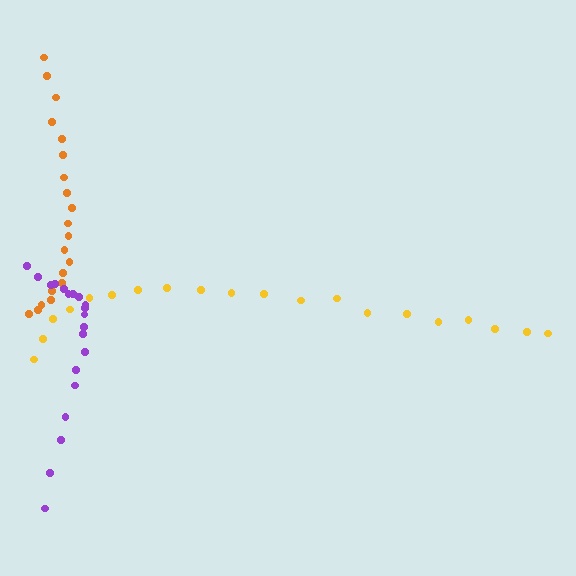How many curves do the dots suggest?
There are 3 distinct paths.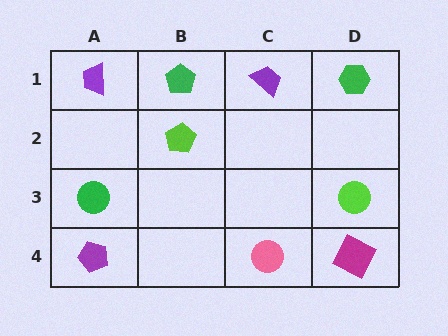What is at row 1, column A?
A purple trapezoid.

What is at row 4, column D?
A magenta square.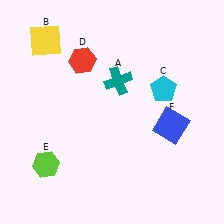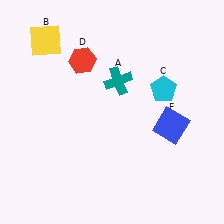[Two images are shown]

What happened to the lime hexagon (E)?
The lime hexagon (E) was removed in Image 2. It was in the bottom-left area of Image 1.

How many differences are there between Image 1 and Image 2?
There is 1 difference between the two images.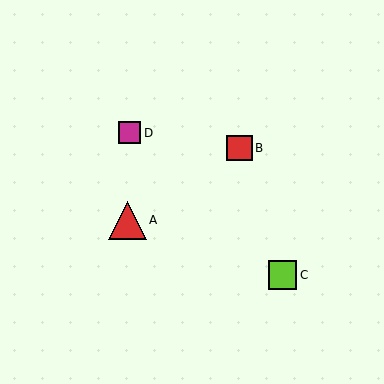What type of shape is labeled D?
Shape D is a magenta square.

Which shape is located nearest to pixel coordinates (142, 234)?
The red triangle (labeled A) at (127, 220) is nearest to that location.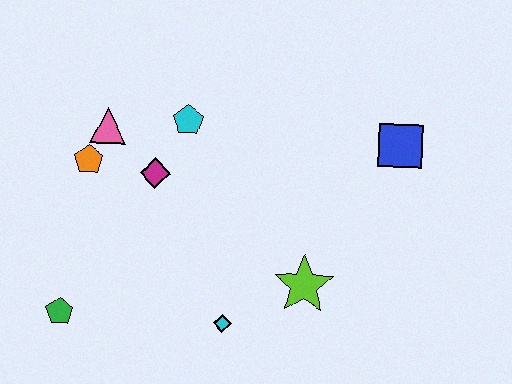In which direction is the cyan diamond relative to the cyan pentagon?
The cyan diamond is below the cyan pentagon.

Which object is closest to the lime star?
The cyan diamond is closest to the lime star.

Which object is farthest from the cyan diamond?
The blue square is farthest from the cyan diamond.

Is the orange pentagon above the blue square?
No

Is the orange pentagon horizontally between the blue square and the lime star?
No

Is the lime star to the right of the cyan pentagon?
Yes